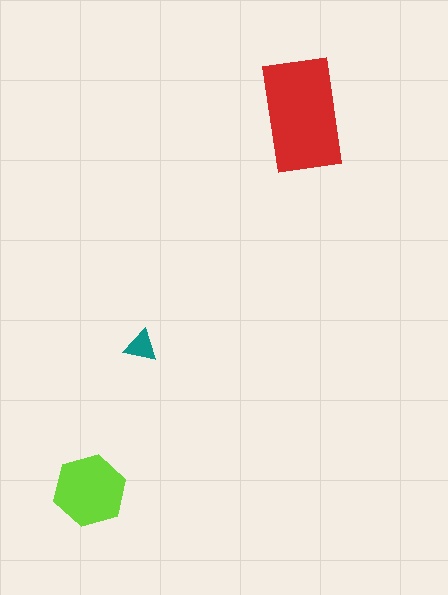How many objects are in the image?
There are 3 objects in the image.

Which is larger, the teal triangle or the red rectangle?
The red rectangle.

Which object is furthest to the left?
The lime hexagon is leftmost.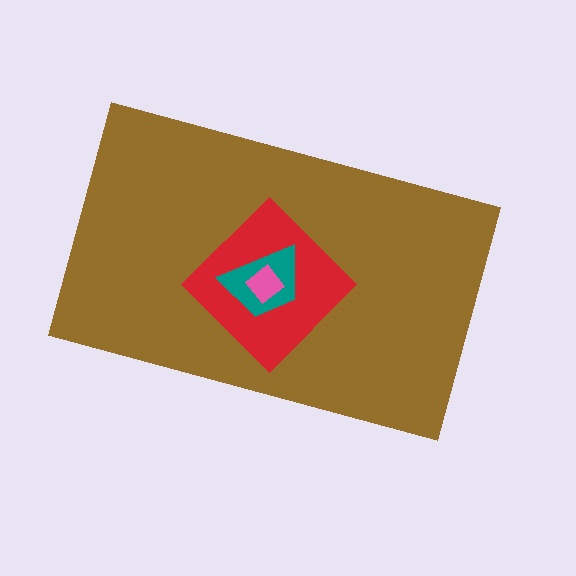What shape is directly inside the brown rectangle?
The red diamond.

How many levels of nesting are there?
4.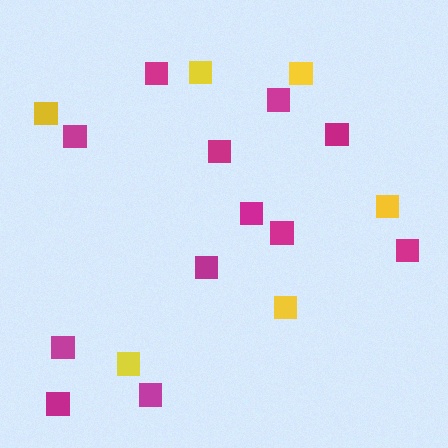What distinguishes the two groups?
There are 2 groups: one group of magenta squares (12) and one group of yellow squares (6).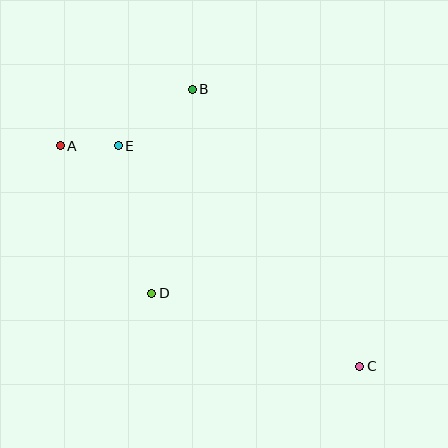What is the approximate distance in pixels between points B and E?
The distance between B and E is approximately 93 pixels.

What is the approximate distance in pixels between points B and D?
The distance between B and D is approximately 208 pixels.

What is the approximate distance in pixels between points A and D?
The distance between A and D is approximately 174 pixels.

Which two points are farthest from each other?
Points A and C are farthest from each other.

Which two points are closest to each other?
Points A and E are closest to each other.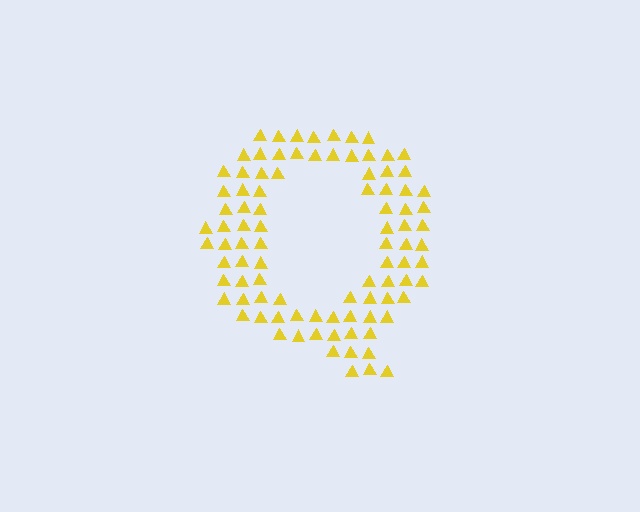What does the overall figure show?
The overall figure shows the letter Q.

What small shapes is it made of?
It is made of small triangles.